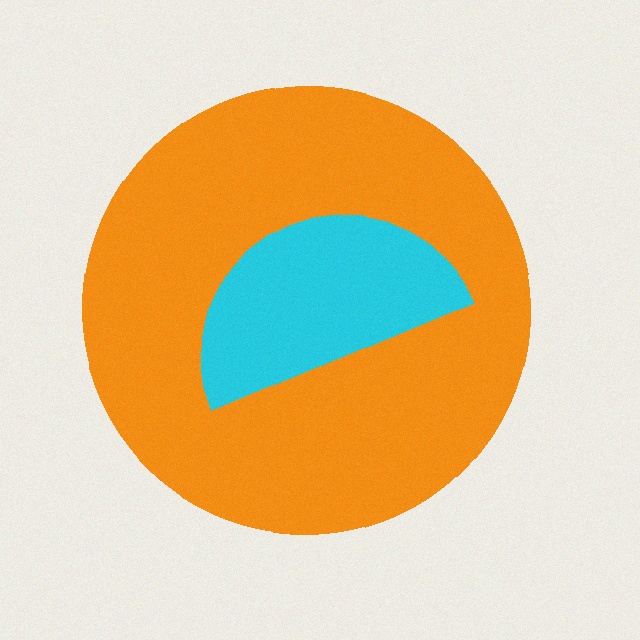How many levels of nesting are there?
2.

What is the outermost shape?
The orange circle.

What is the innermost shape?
The cyan semicircle.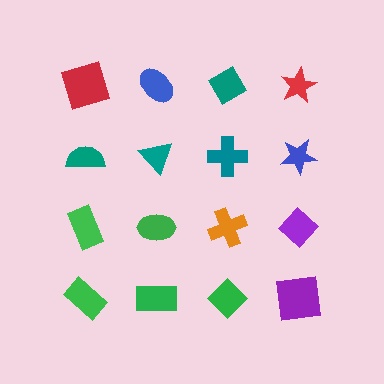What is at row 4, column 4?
A purple square.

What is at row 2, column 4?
A blue star.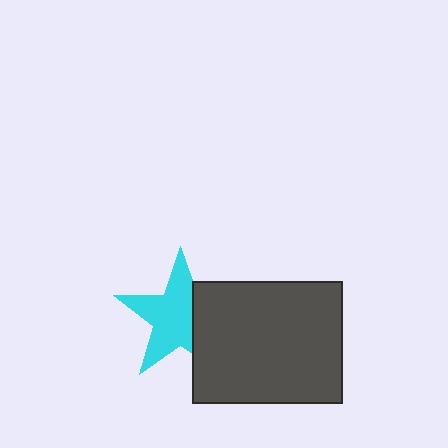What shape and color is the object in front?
The object in front is a dark gray rectangle.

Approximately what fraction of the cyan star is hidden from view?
Roughly 34% of the cyan star is hidden behind the dark gray rectangle.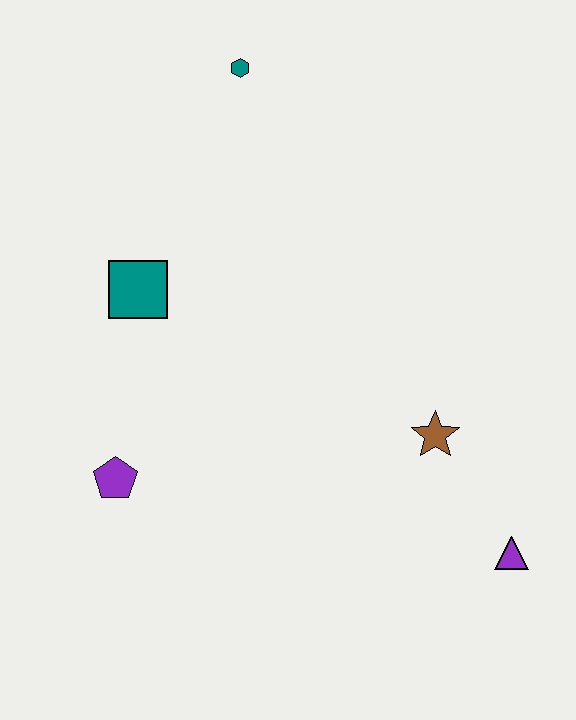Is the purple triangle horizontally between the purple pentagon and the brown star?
No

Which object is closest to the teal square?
The purple pentagon is closest to the teal square.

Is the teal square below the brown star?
No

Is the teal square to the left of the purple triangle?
Yes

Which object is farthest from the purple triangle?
The teal hexagon is farthest from the purple triangle.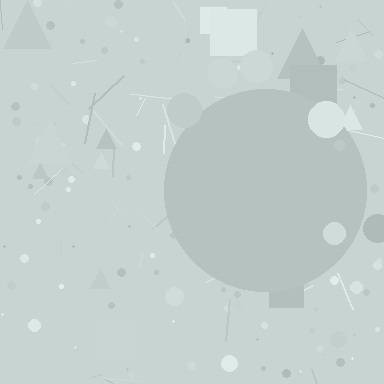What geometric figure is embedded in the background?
A circle is embedded in the background.